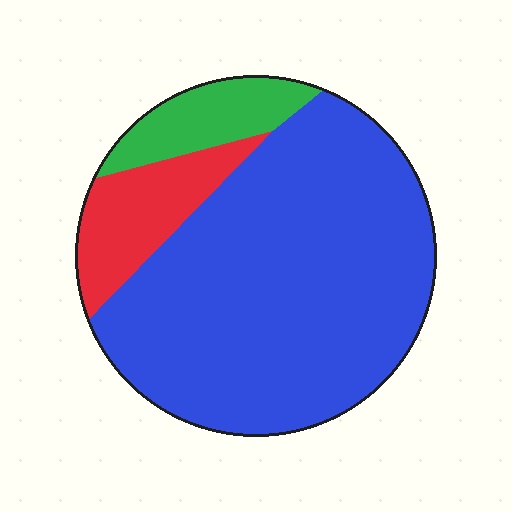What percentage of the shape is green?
Green covers 11% of the shape.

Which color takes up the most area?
Blue, at roughly 75%.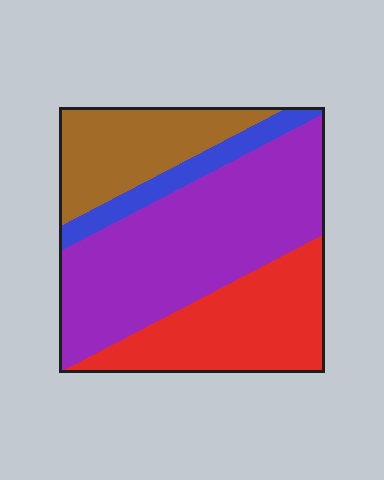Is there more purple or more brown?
Purple.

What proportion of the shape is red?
Red takes up about one quarter (1/4) of the shape.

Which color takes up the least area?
Blue, at roughly 10%.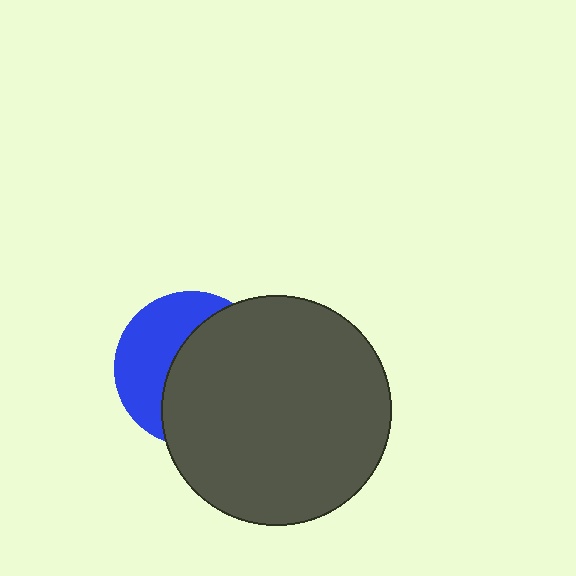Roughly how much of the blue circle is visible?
A small part of it is visible (roughly 41%).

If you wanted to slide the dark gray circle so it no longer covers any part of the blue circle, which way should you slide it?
Slide it right — that is the most direct way to separate the two shapes.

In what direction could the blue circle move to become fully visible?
The blue circle could move left. That would shift it out from behind the dark gray circle entirely.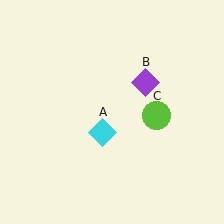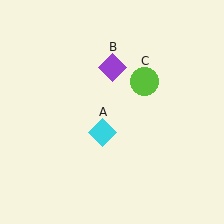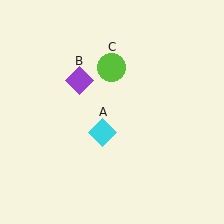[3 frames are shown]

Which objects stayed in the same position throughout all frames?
Cyan diamond (object A) remained stationary.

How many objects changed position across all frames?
2 objects changed position: purple diamond (object B), lime circle (object C).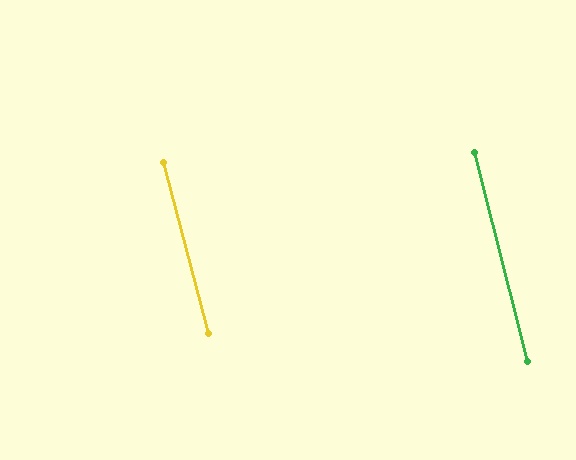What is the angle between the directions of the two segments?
Approximately 1 degree.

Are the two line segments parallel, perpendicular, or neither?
Parallel — their directions differ by only 0.8°.